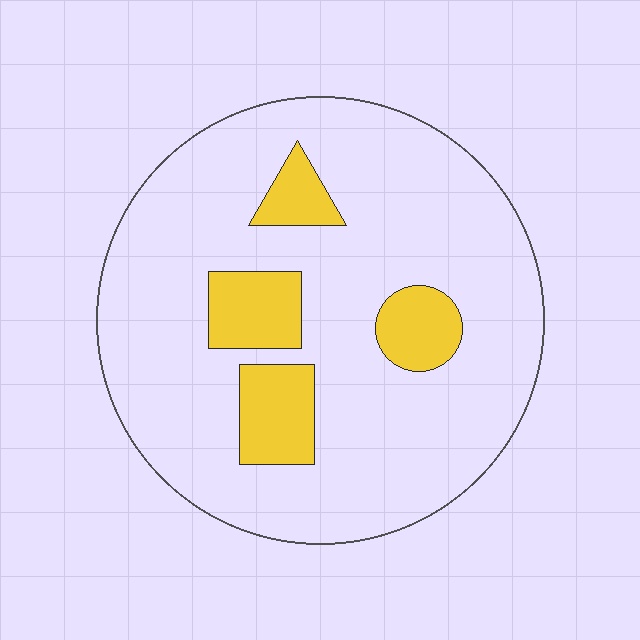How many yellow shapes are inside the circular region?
4.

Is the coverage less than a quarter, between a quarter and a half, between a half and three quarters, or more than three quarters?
Less than a quarter.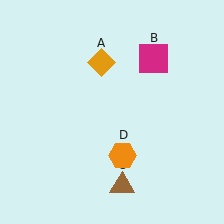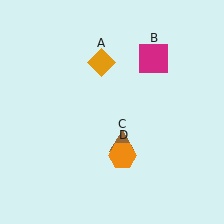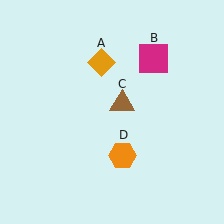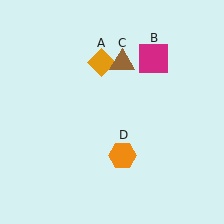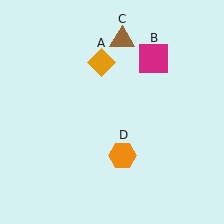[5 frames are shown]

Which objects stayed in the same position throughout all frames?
Orange diamond (object A) and magenta square (object B) and orange hexagon (object D) remained stationary.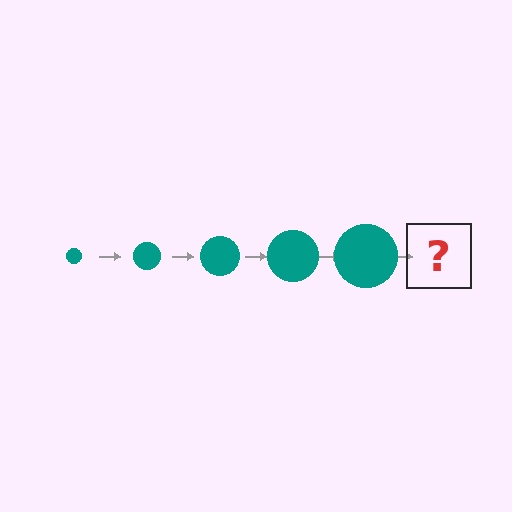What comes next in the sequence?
The next element should be a teal circle, larger than the previous one.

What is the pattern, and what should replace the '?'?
The pattern is that the circle gets progressively larger each step. The '?' should be a teal circle, larger than the previous one.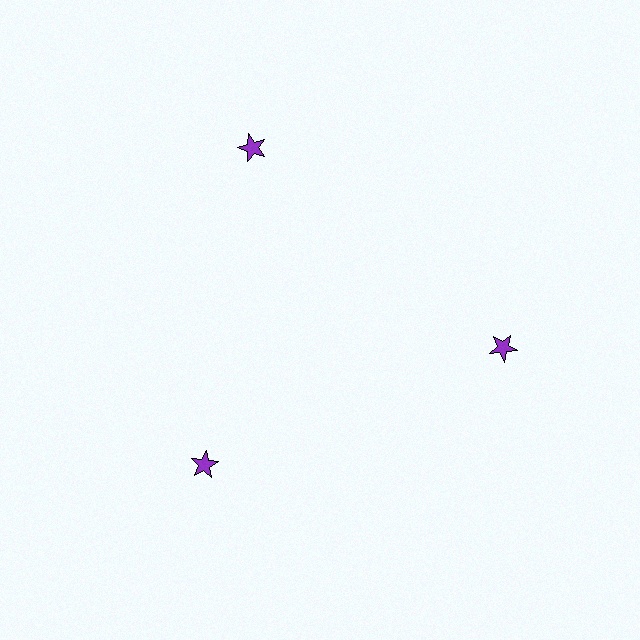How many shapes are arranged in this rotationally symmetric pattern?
There are 3 shapes, arranged in 3 groups of 1.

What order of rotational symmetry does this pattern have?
This pattern has 3-fold rotational symmetry.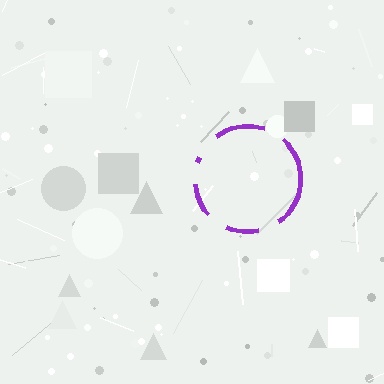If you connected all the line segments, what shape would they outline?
They would outline a circle.